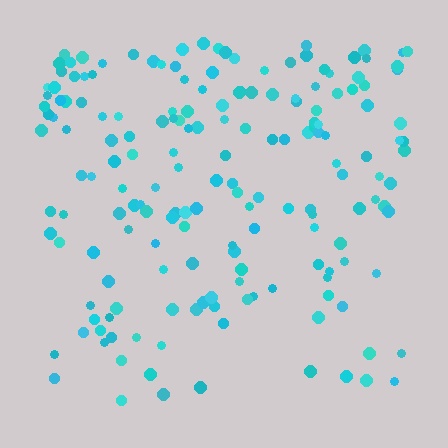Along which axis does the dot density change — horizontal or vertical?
Vertical.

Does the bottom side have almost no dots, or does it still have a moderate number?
Still a moderate number, just noticeably fewer than the top.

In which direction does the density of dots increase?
From bottom to top, with the top side densest.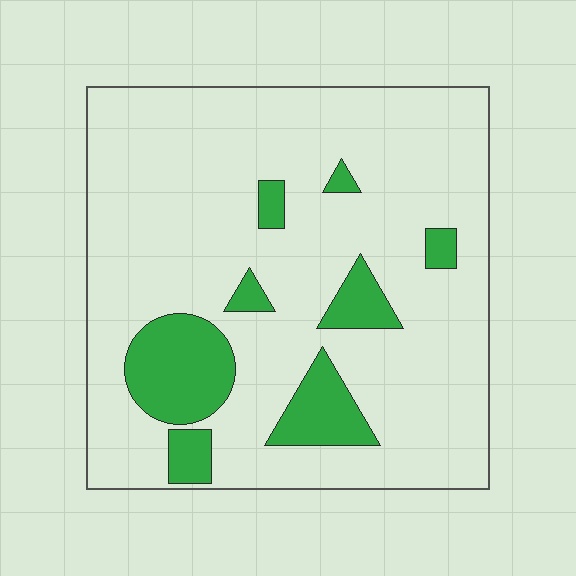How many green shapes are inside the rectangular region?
8.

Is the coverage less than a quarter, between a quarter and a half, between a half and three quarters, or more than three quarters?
Less than a quarter.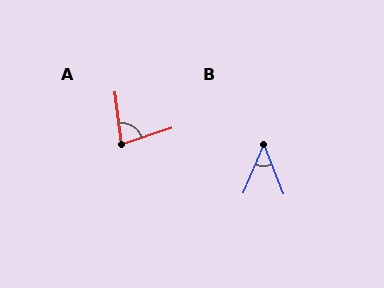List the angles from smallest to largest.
B (45°), A (79°).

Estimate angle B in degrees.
Approximately 45 degrees.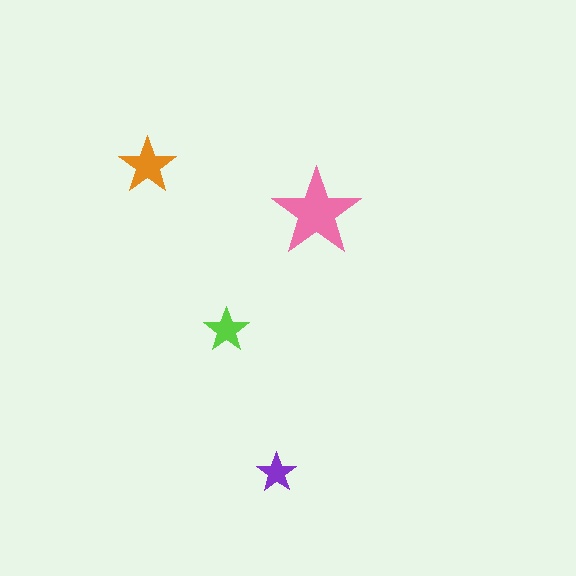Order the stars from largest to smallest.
the pink one, the orange one, the lime one, the purple one.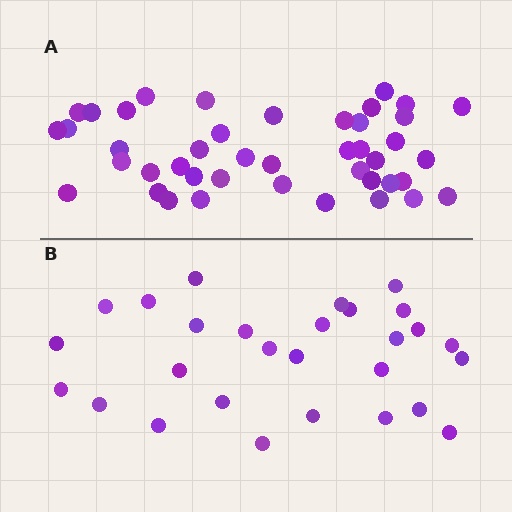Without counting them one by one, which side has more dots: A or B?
Region A (the top region) has more dots.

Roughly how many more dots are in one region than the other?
Region A has approximately 15 more dots than region B.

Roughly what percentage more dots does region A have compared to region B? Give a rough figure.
About 55% more.